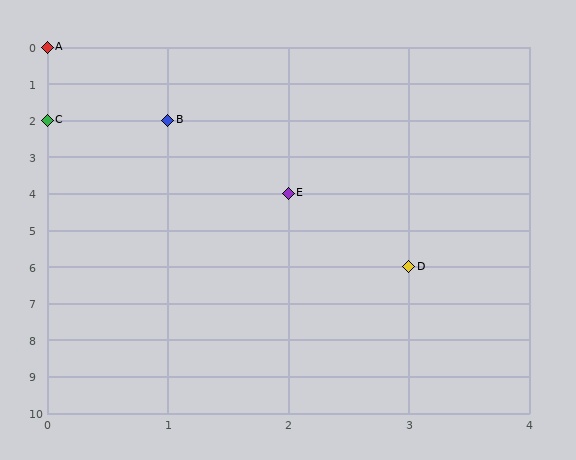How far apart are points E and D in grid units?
Points E and D are 1 column and 2 rows apart (about 2.2 grid units diagonally).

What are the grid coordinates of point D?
Point D is at grid coordinates (3, 6).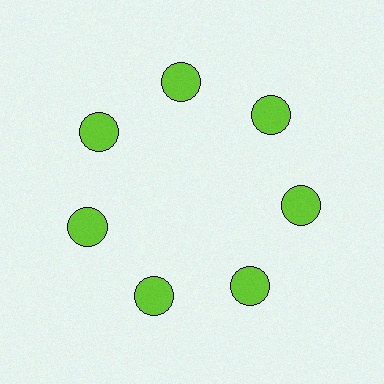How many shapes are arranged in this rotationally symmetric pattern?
There are 7 shapes, arranged in 7 groups of 1.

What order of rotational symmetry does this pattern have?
This pattern has 7-fold rotational symmetry.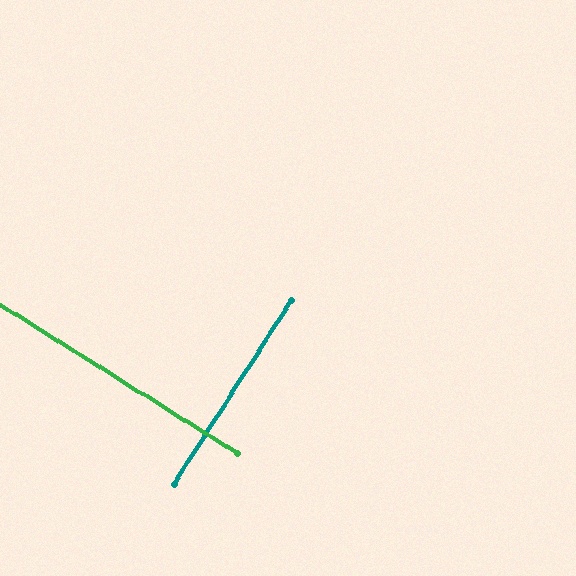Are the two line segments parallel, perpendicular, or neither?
Perpendicular — they meet at approximately 89°.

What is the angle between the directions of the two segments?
Approximately 89 degrees.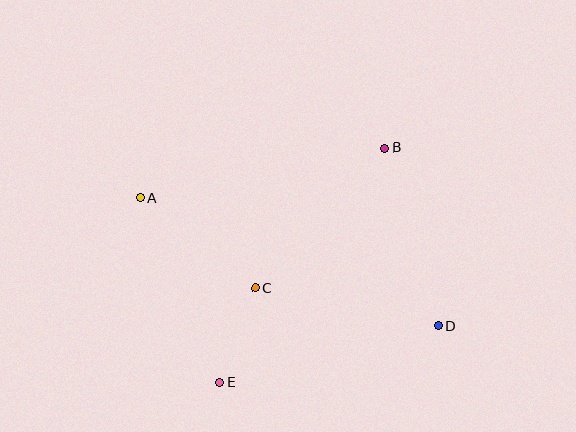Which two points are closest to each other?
Points C and E are closest to each other.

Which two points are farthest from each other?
Points A and D are farthest from each other.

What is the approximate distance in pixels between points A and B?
The distance between A and B is approximately 250 pixels.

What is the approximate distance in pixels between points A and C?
The distance between A and C is approximately 146 pixels.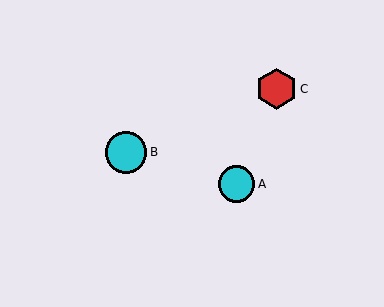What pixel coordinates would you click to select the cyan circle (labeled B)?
Click at (126, 152) to select the cyan circle B.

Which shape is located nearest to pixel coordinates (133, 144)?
The cyan circle (labeled B) at (126, 152) is nearest to that location.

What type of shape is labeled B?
Shape B is a cyan circle.